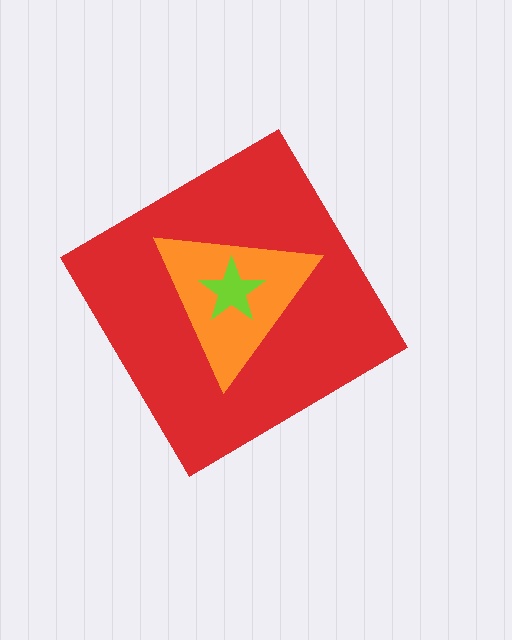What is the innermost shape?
The lime star.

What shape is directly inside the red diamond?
The orange triangle.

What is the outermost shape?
The red diamond.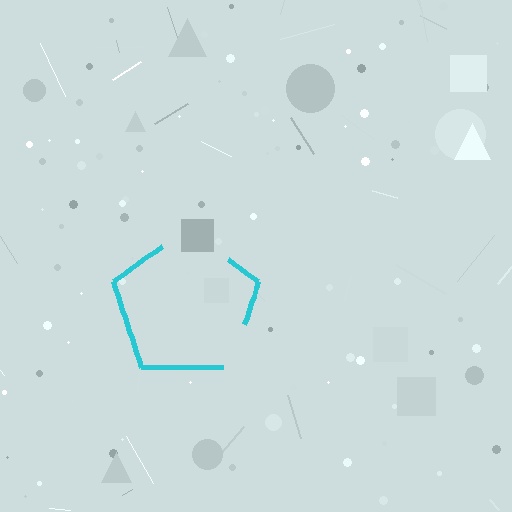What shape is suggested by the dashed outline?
The dashed outline suggests a pentagon.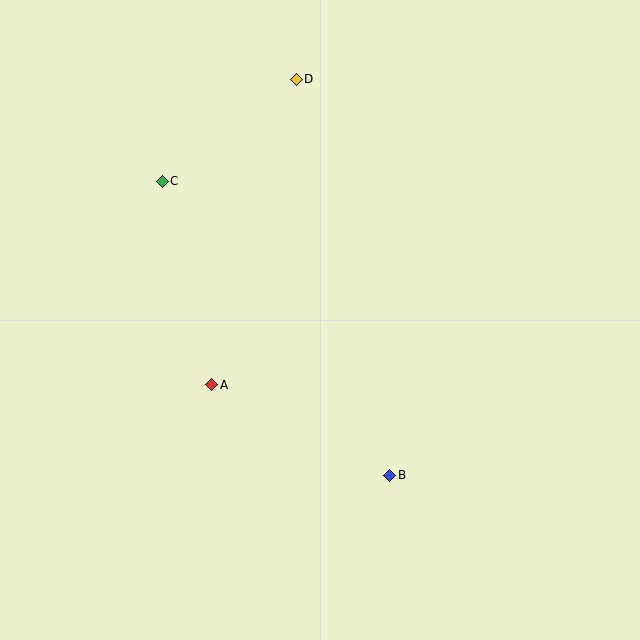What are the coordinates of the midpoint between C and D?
The midpoint between C and D is at (229, 130).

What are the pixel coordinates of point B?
Point B is at (390, 475).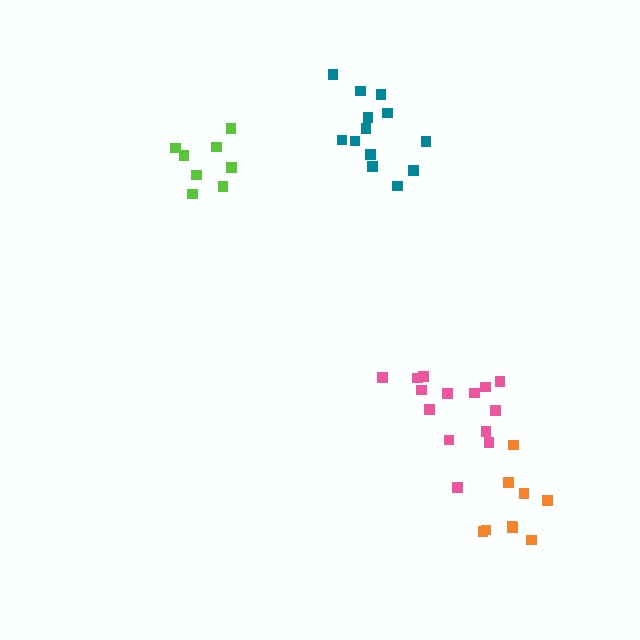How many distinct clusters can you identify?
There are 4 distinct clusters.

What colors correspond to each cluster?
The clusters are colored: orange, teal, pink, lime.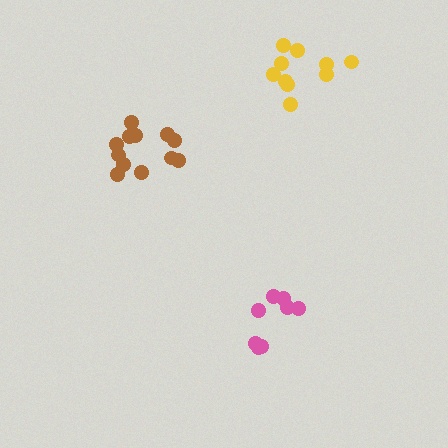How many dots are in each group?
Group 1: 10 dots, Group 2: 8 dots, Group 3: 12 dots (30 total).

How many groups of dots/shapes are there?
There are 3 groups.